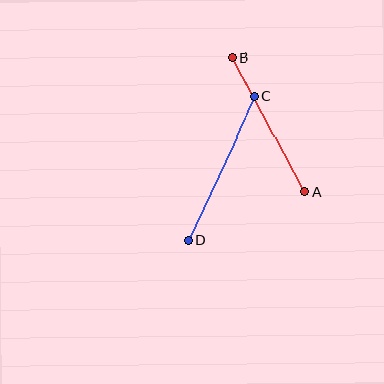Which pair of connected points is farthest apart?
Points C and D are farthest apart.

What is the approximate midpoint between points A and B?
The midpoint is at approximately (268, 125) pixels.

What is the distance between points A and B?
The distance is approximately 153 pixels.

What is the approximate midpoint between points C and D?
The midpoint is at approximately (221, 168) pixels.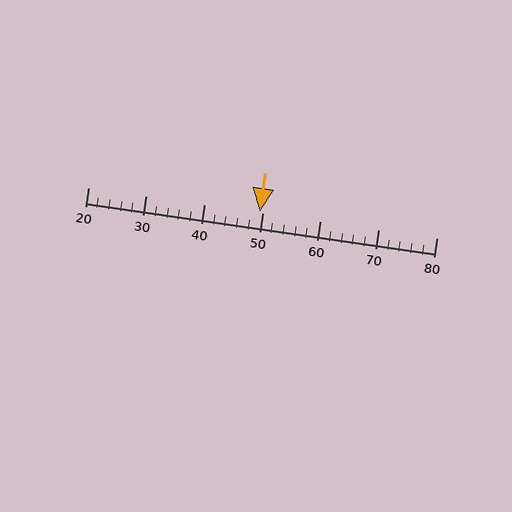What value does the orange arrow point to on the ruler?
The orange arrow points to approximately 50.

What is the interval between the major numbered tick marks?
The major tick marks are spaced 10 units apart.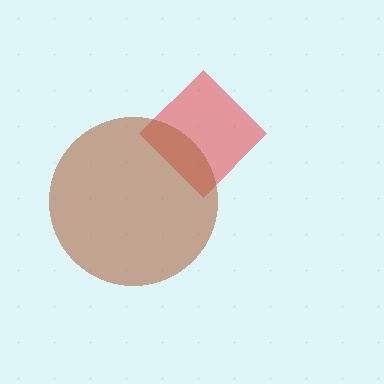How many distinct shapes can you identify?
There are 2 distinct shapes: a red diamond, a brown circle.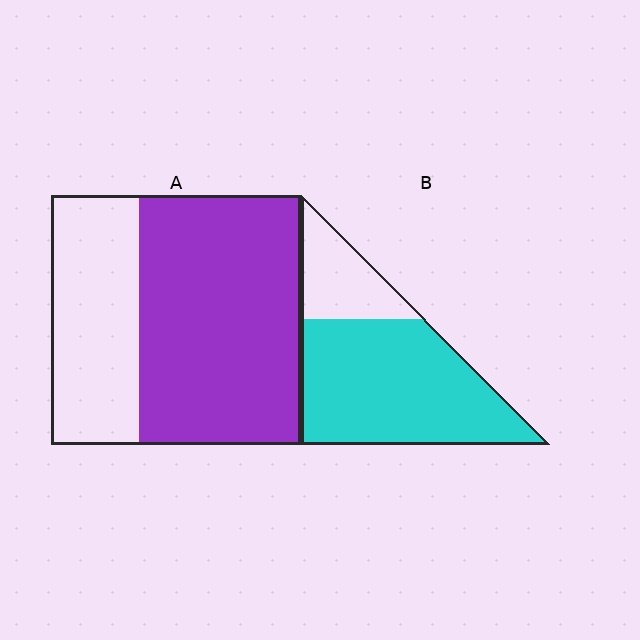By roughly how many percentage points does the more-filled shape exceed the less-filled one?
By roughly 10 percentage points (B over A).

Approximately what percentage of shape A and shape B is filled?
A is approximately 65% and B is approximately 75%.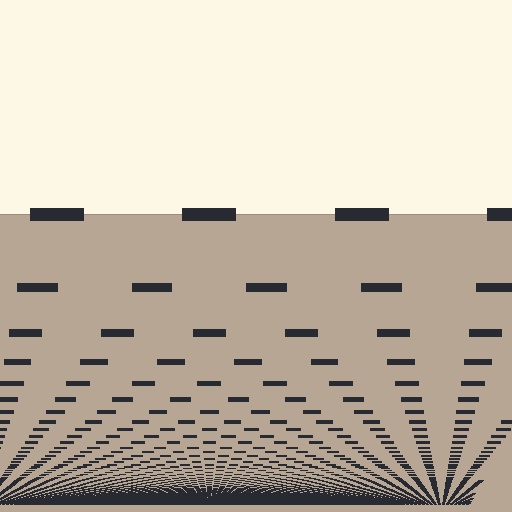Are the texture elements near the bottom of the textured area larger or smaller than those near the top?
Smaller. The gradient is inverted — elements near the bottom are smaller and denser.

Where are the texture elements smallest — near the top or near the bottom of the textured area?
Near the bottom.